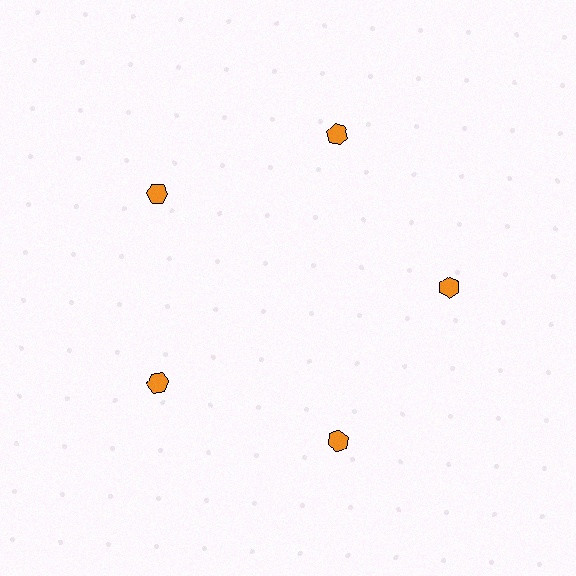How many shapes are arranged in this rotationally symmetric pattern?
There are 5 shapes, arranged in 5 groups of 1.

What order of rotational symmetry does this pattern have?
This pattern has 5-fold rotational symmetry.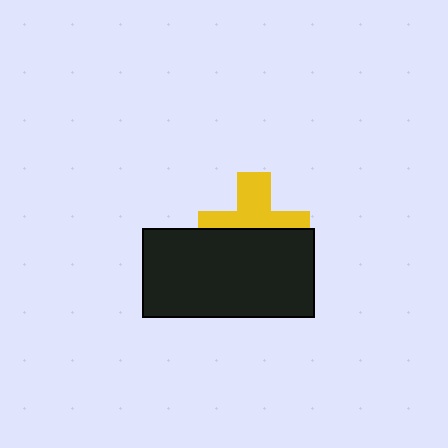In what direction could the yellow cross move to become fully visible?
The yellow cross could move up. That would shift it out from behind the black rectangle entirely.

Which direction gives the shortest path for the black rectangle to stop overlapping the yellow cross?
Moving down gives the shortest separation.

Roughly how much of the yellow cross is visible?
About half of it is visible (roughly 49%).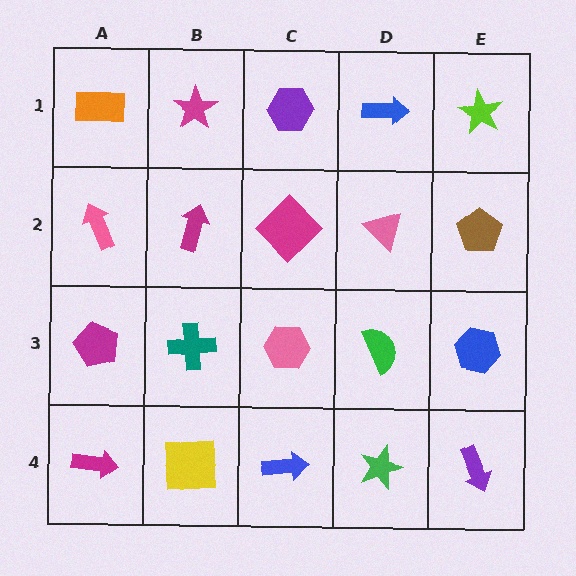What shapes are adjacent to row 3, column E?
A brown pentagon (row 2, column E), a purple arrow (row 4, column E), a green semicircle (row 3, column D).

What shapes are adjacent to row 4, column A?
A magenta pentagon (row 3, column A), a yellow square (row 4, column B).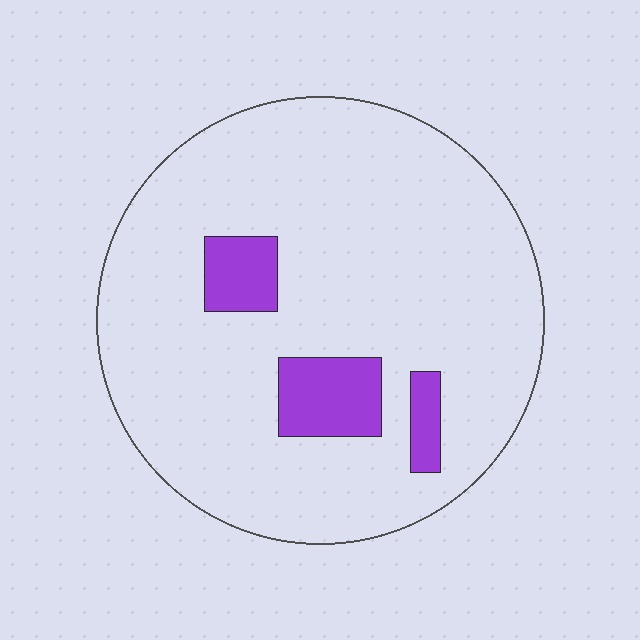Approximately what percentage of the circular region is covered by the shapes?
Approximately 10%.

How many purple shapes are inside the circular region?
3.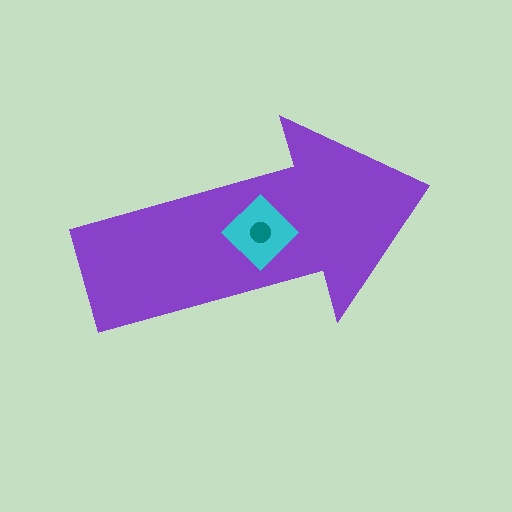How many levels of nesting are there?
3.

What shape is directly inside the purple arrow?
The cyan diamond.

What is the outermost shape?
The purple arrow.